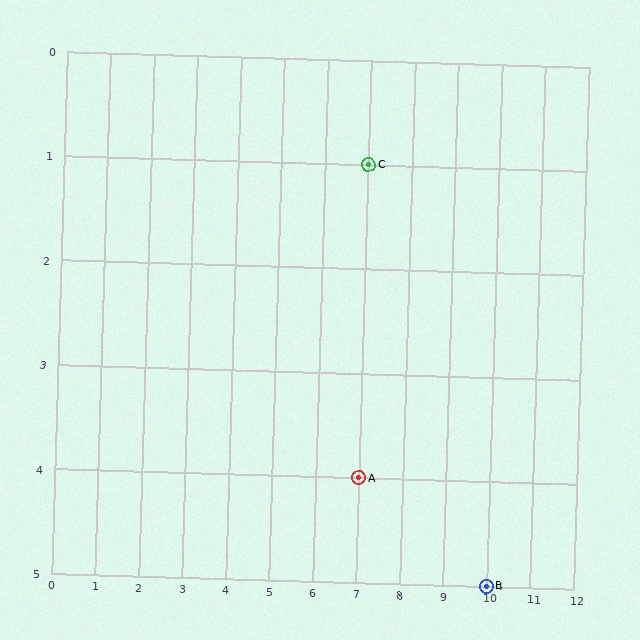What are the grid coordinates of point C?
Point C is at grid coordinates (7, 1).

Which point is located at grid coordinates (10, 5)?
Point B is at (10, 5).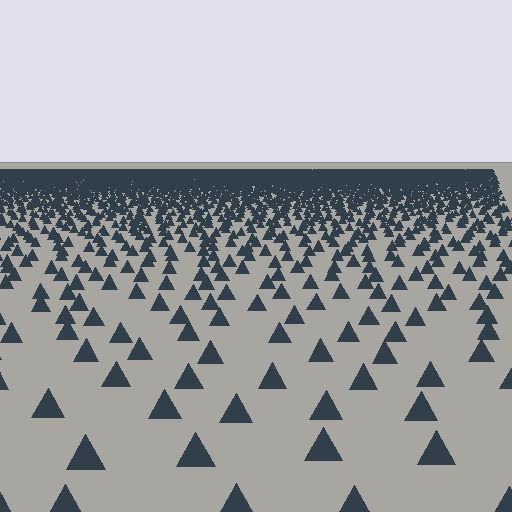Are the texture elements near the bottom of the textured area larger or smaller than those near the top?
Larger. Near the bottom, elements are closer to the viewer and appear at a bigger on-screen size.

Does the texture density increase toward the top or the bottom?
Density increases toward the top.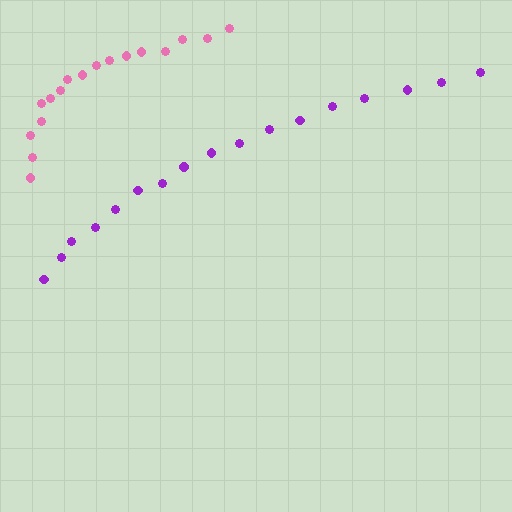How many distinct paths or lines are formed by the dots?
There are 2 distinct paths.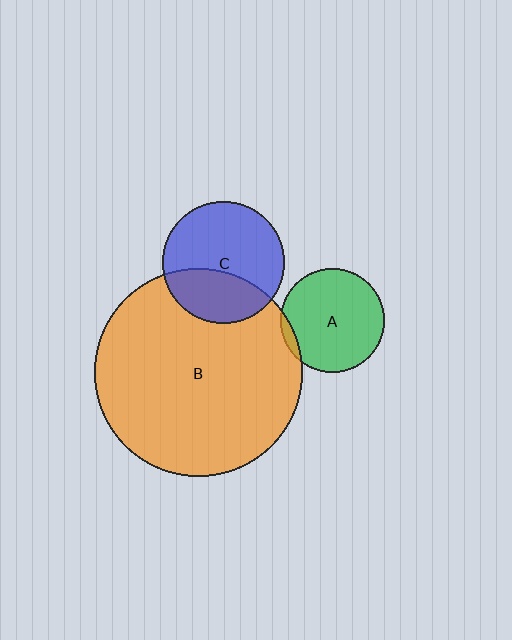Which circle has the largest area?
Circle B (orange).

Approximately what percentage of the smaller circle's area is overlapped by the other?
Approximately 35%.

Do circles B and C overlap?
Yes.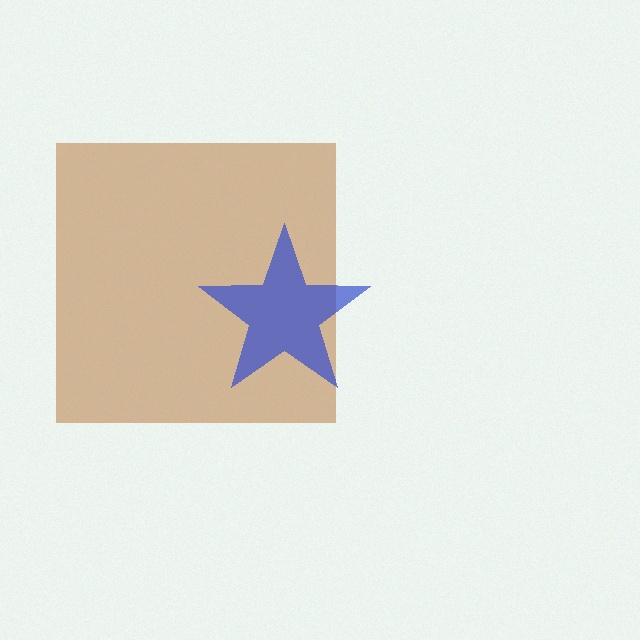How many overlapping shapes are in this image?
There are 2 overlapping shapes in the image.